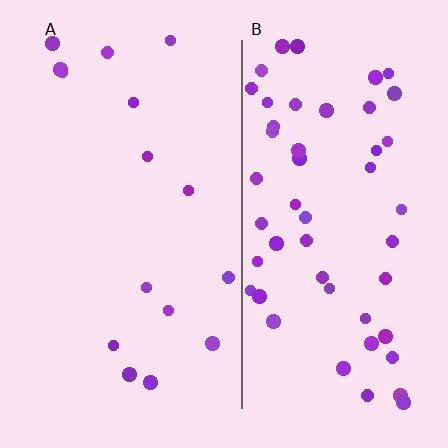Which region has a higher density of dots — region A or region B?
B (the right).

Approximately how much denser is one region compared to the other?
Approximately 3.3× — region B over region A.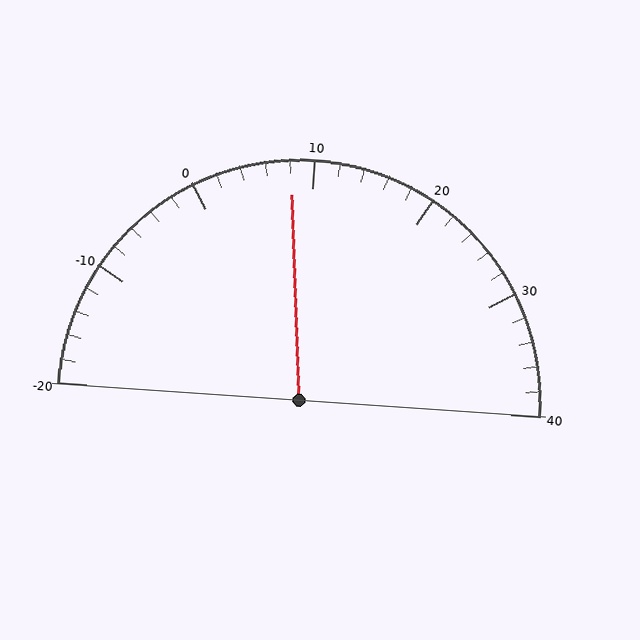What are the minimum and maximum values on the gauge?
The gauge ranges from -20 to 40.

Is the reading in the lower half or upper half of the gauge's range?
The reading is in the lower half of the range (-20 to 40).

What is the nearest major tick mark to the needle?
The nearest major tick mark is 10.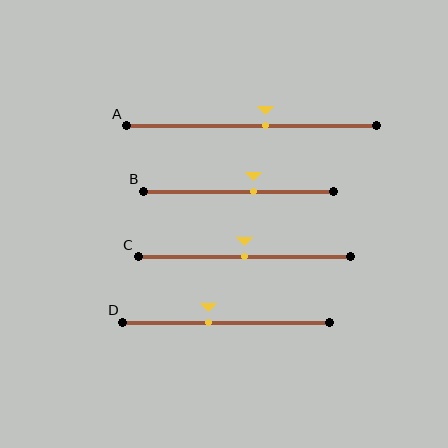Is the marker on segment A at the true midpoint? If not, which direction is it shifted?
No, the marker on segment A is shifted to the right by about 6% of the segment length.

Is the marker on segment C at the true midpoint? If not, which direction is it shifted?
Yes, the marker on segment C is at the true midpoint.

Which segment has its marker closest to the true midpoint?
Segment C has its marker closest to the true midpoint.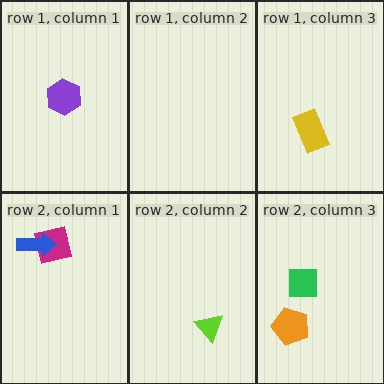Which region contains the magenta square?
The row 2, column 1 region.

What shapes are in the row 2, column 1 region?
The magenta square, the blue arrow.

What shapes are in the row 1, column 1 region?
The purple hexagon.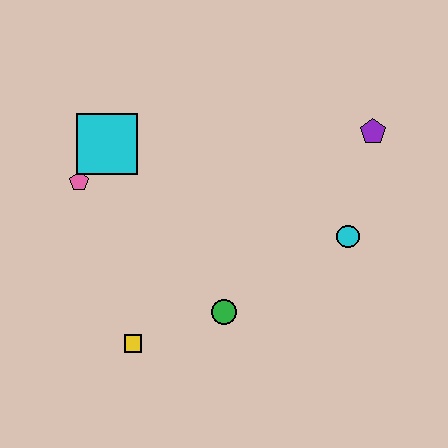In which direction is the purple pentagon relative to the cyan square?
The purple pentagon is to the right of the cyan square.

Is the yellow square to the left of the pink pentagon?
No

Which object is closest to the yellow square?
The green circle is closest to the yellow square.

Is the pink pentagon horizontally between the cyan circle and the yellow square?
No